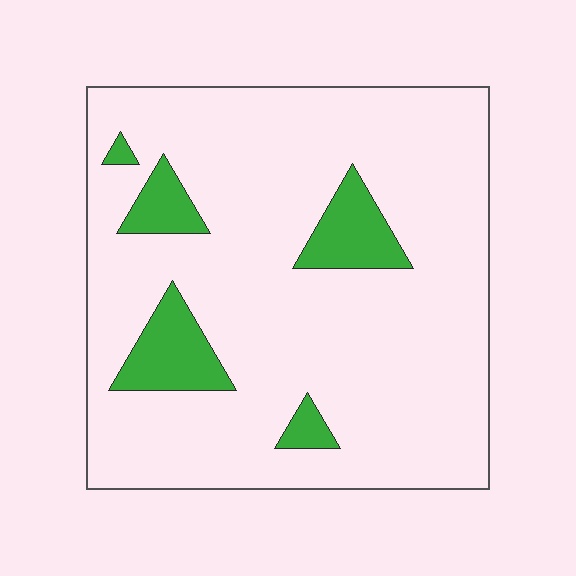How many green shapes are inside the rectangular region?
5.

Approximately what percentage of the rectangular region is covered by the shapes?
Approximately 10%.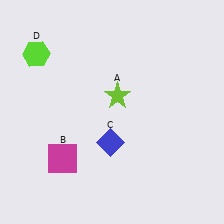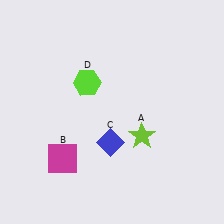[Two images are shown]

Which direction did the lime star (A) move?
The lime star (A) moved down.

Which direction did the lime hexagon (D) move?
The lime hexagon (D) moved right.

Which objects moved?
The objects that moved are: the lime star (A), the lime hexagon (D).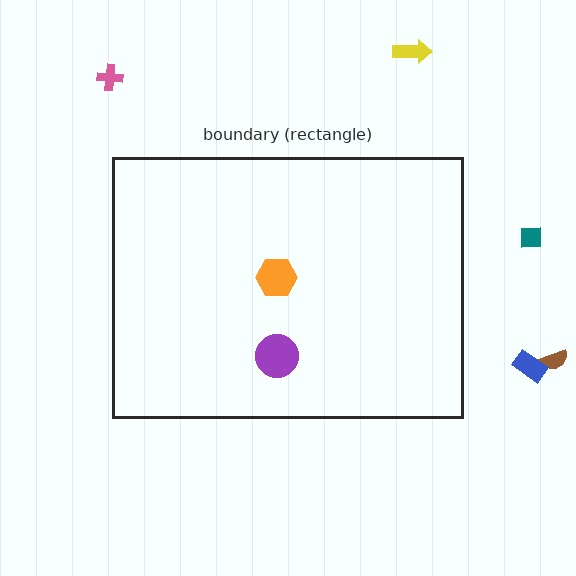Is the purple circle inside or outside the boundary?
Inside.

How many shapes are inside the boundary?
2 inside, 5 outside.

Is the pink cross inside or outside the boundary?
Outside.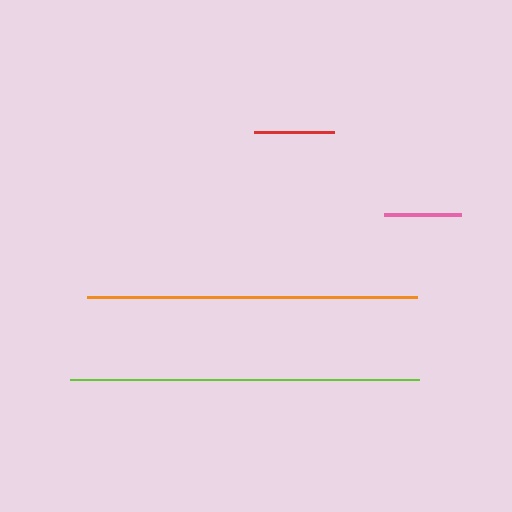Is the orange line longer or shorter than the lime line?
The lime line is longer than the orange line.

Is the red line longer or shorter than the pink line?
The red line is longer than the pink line.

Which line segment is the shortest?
The pink line is the shortest at approximately 77 pixels.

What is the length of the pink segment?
The pink segment is approximately 77 pixels long.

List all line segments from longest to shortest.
From longest to shortest: lime, orange, red, pink.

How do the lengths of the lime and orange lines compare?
The lime and orange lines are approximately the same length.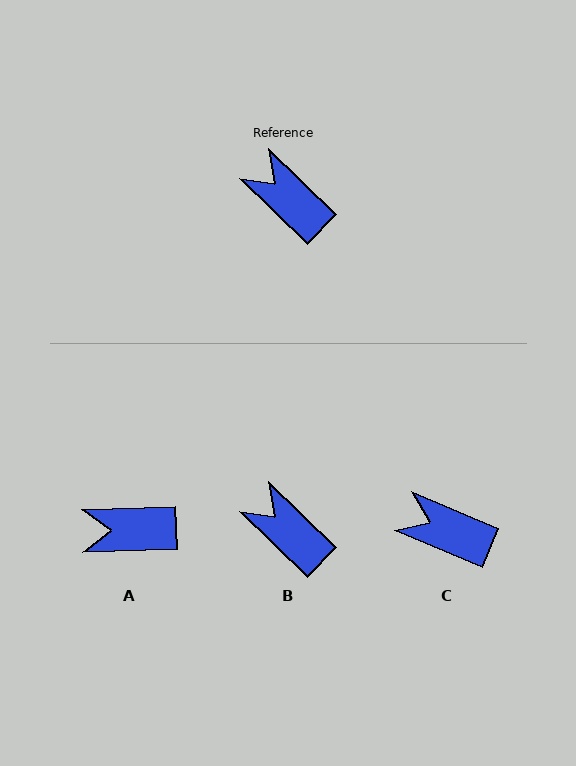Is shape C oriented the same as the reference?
No, it is off by about 22 degrees.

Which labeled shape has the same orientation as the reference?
B.